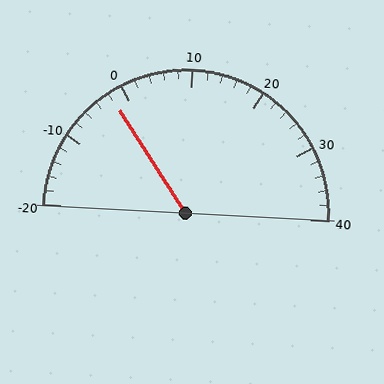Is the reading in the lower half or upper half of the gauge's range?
The reading is in the lower half of the range (-20 to 40).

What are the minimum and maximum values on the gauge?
The gauge ranges from -20 to 40.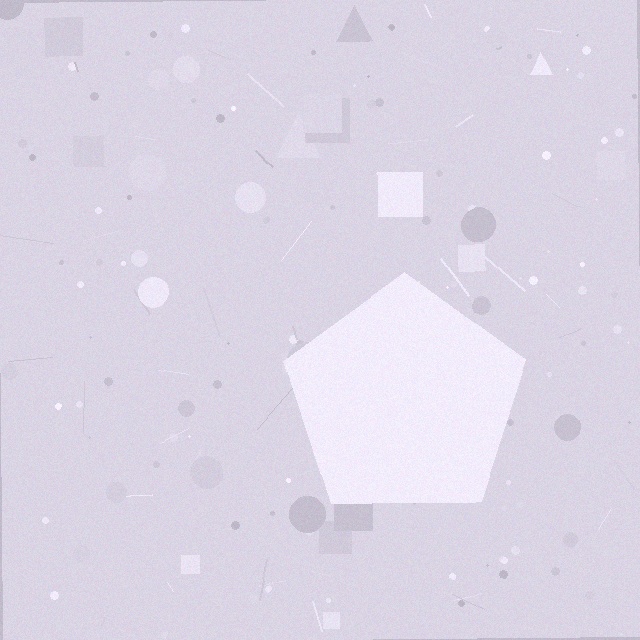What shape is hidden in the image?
A pentagon is hidden in the image.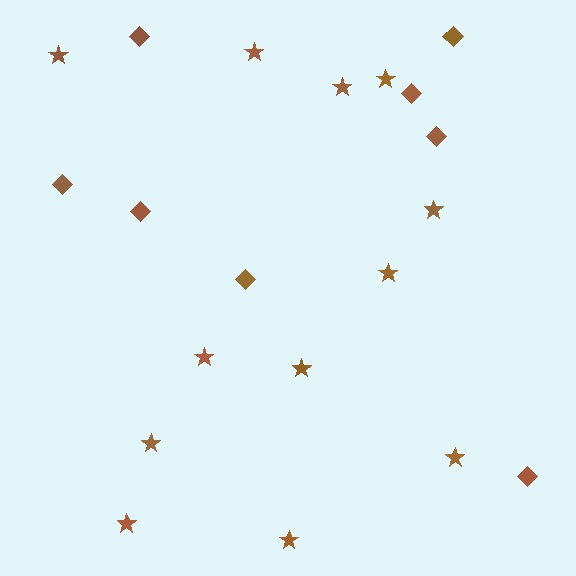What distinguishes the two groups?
There are 2 groups: one group of diamonds (8) and one group of stars (12).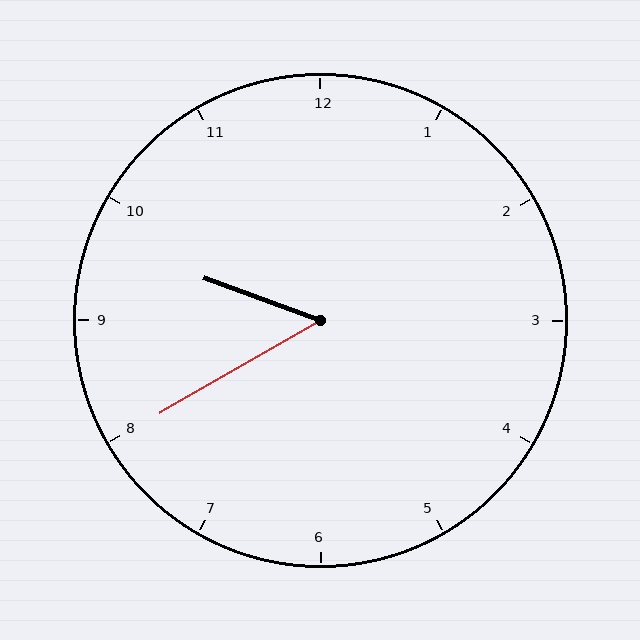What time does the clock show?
9:40.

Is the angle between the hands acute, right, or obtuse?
It is acute.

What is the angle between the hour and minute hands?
Approximately 50 degrees.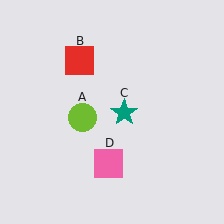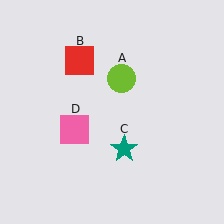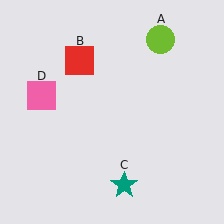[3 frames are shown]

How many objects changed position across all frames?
3 objects changed position: lime circle (object A), teal star (object C), pink square (object D).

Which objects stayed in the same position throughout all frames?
Red square (object B) remained stationary.